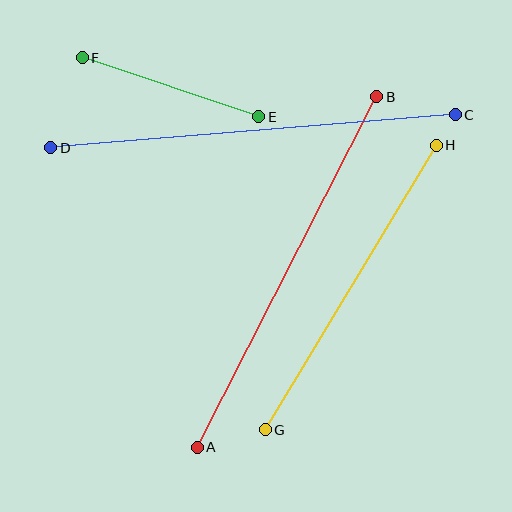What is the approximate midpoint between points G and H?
The midpoint is at approximately (351, 288) pixels.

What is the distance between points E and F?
The distance is approximately 186 pixels.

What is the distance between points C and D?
The distance is approximately 406 pixels.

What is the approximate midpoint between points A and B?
The midpoint is at approximately (287, 272) pixels.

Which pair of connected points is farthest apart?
Points C and D are farthest apart.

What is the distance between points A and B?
The distance is approximately 394 pixels.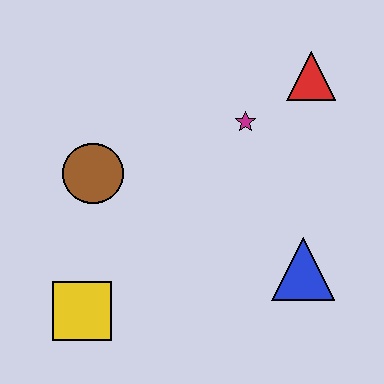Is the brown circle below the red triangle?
Yes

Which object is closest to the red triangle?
The magenta star is closest to the red triangle.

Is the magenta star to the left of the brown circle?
No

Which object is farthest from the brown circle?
The red triangle is farthest from the brown circle.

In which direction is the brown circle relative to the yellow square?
The brown circle is above the yellow square.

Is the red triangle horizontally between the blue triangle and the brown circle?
No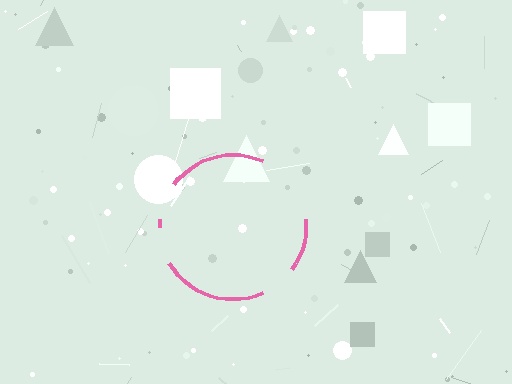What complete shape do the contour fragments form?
The contour fragments form a circle.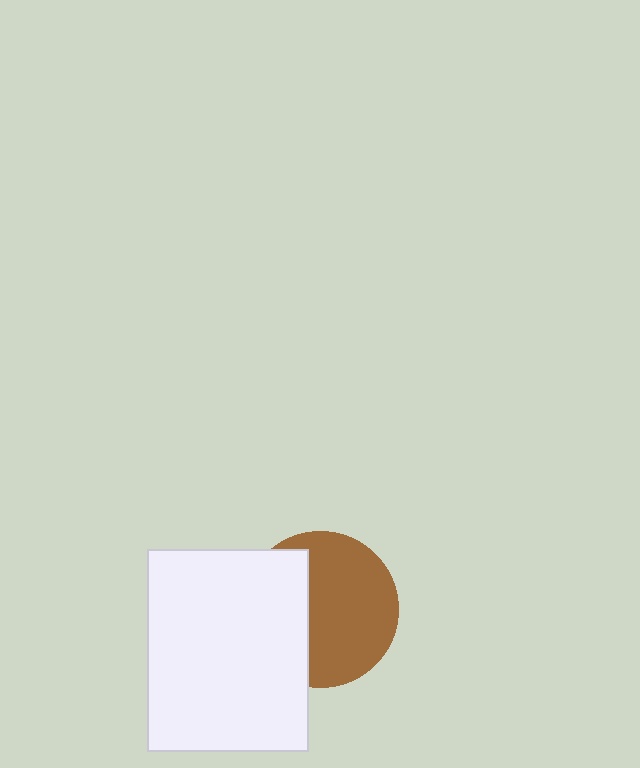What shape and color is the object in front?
The object in front is a white rectangle.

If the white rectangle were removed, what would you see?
You would see the complete brown circle.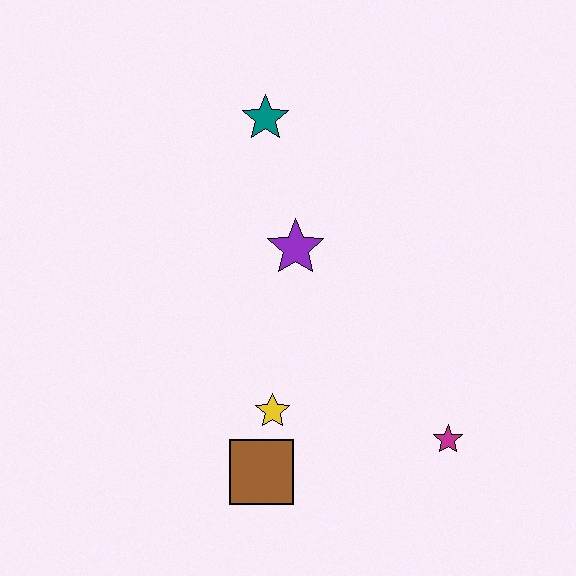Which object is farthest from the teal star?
The magenta star is farthest from the teal star.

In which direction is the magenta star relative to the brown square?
The magenta star is to the right of the brown square.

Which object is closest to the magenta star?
The yellow star is closest to the magenta star.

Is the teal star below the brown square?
No